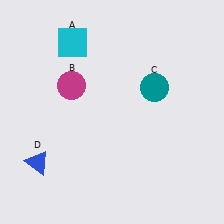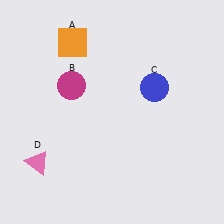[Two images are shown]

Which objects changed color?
A changed from cyan to orange. C changed from teal to blue. D changed from blue to pink.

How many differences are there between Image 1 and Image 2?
There are 3 differences between the two images.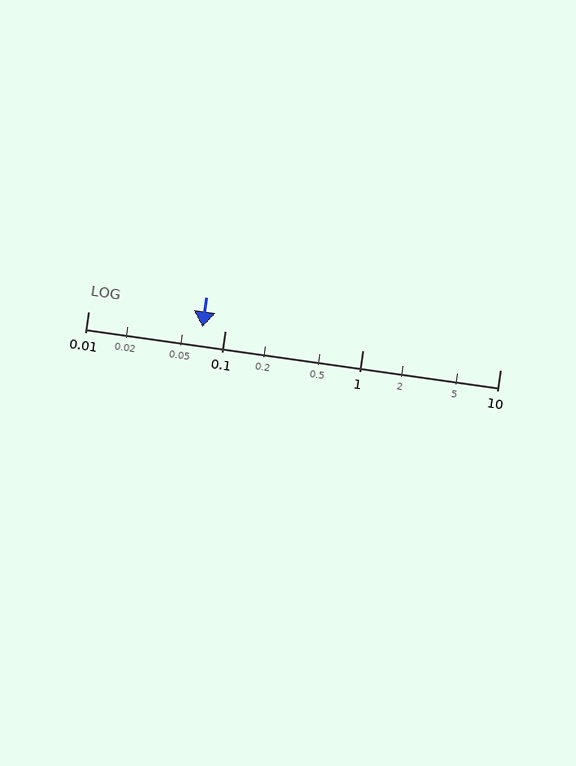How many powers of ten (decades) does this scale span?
The scale spans 3 decades, from 0.01 to 10.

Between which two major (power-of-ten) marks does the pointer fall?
The pointer is between 0.01 and 0.1.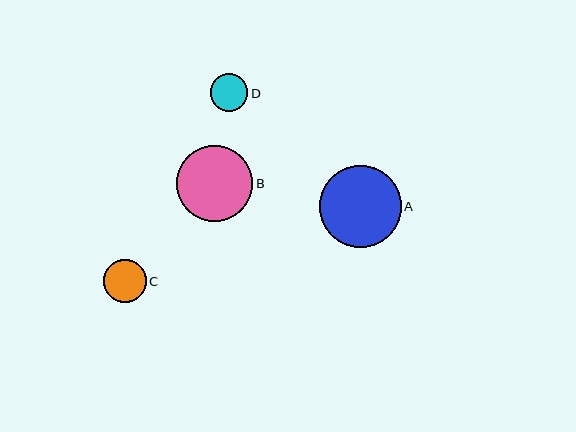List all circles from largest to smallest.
From largest to smallest: A, B, C, D.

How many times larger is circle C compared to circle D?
Circle C is approximately 1.1 times the size of circle D.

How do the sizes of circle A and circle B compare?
Circle A and circle B are approximately the same size.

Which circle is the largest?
Circle A is the largest with a size of approximately 82 pixels.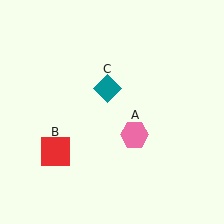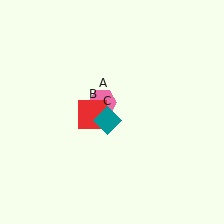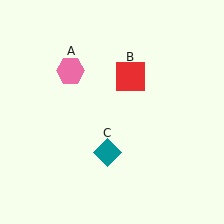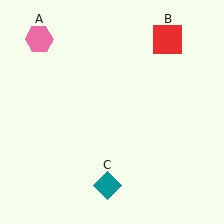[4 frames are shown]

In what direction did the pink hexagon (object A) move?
The pink hexagon (object A) moved up and to the left.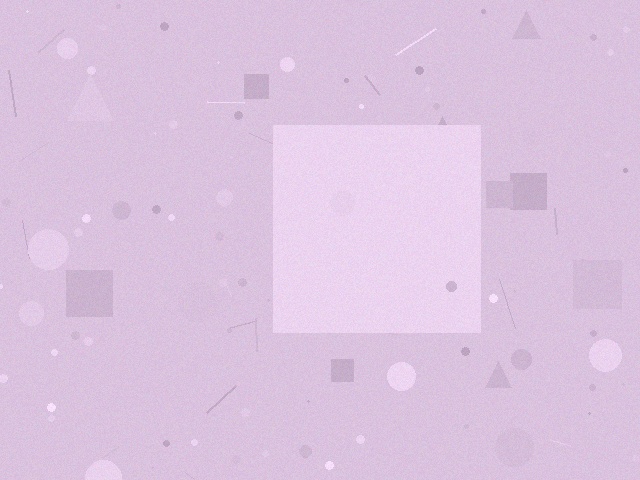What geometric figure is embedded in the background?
A square is embedded in the background.